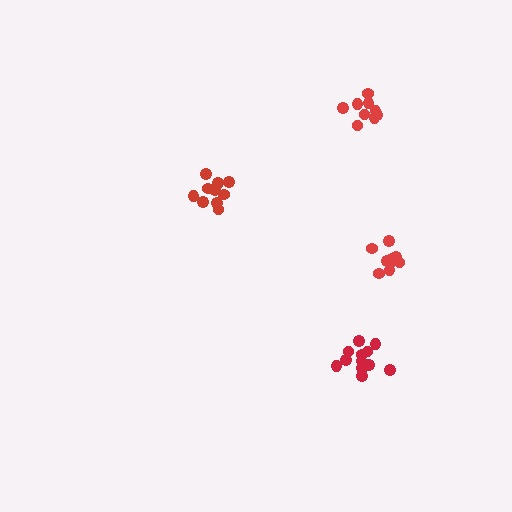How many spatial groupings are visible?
There are 4 spatial groupings.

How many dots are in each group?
Group 1: 12 dots, Group 2: 10 dots, Group 3: 10 dots, Group 4: 9 dots (41 total).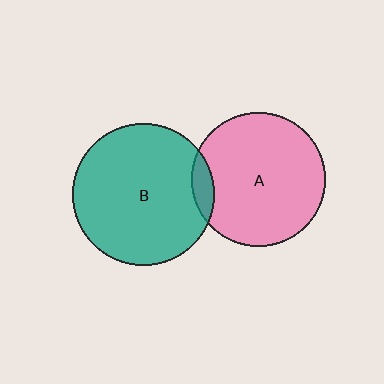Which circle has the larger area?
Circle B (teal).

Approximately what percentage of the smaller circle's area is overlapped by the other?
Approximately 10%.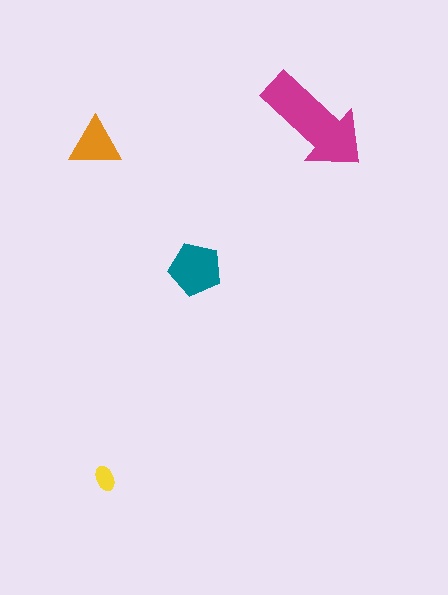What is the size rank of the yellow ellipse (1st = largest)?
4th.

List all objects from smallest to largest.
The yellow ellipse, the orange triangle, the teal pentagon, the magenta arrow.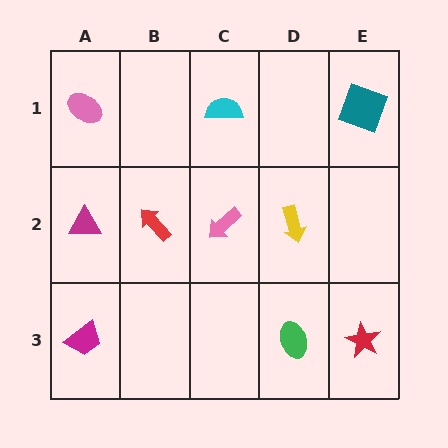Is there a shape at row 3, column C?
No, that cell is empty.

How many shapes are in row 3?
3 shapes.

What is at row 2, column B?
A red arrow.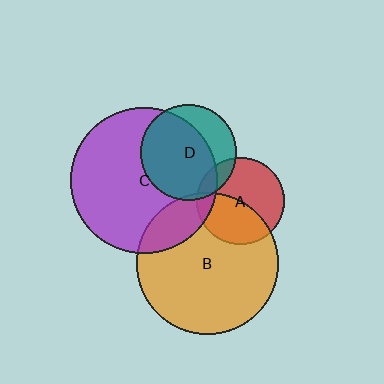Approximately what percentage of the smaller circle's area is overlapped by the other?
Approximately 70%.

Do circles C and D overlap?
Yes.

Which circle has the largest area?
Circle C (purple).